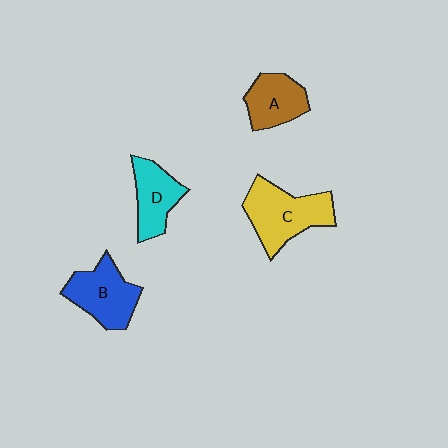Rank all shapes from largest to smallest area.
From largest to smallest: C (yellow), B (blue), D (cyan), A (brown).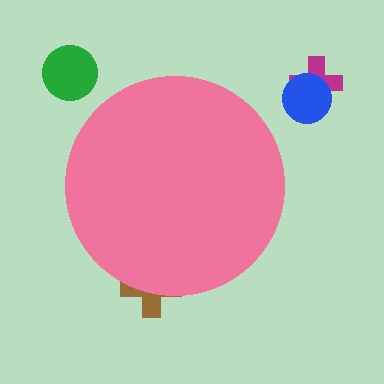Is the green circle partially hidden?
No, the green circle is fully visible.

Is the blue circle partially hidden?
No, the blue circle is fully visible.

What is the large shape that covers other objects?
A pink circle.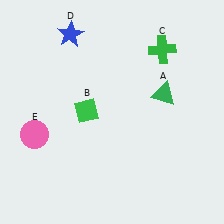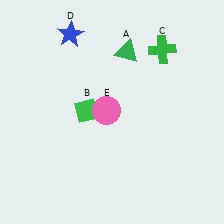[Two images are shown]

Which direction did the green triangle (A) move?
The green triangle (A) moved up.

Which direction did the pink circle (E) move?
The pink circle (E) moved right.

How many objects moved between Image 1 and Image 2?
2 objects moved between the two images.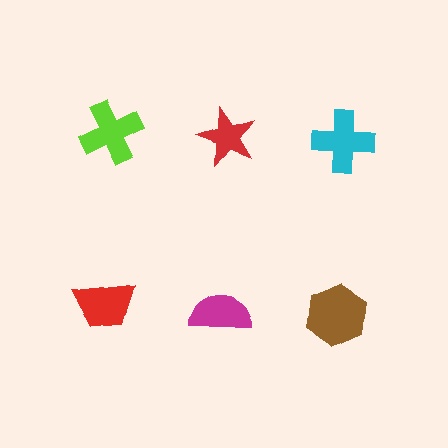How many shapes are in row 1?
3 shapes.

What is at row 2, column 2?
A magenta semicircle.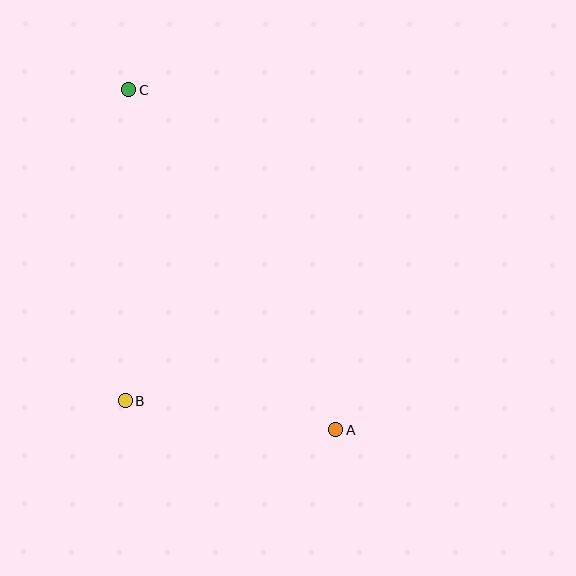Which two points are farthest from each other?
Points A and C are farthest from each other.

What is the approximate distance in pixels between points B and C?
The distance between B and C is approximately 311 pixels.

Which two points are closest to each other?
Points A and B are closest to each other.